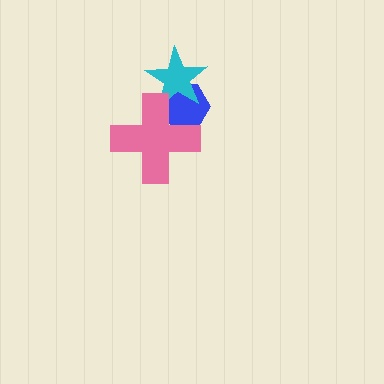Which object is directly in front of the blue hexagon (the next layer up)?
The cyan star is directly in front of the blue hexagon.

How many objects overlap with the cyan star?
2 objects overlap with the cyan star.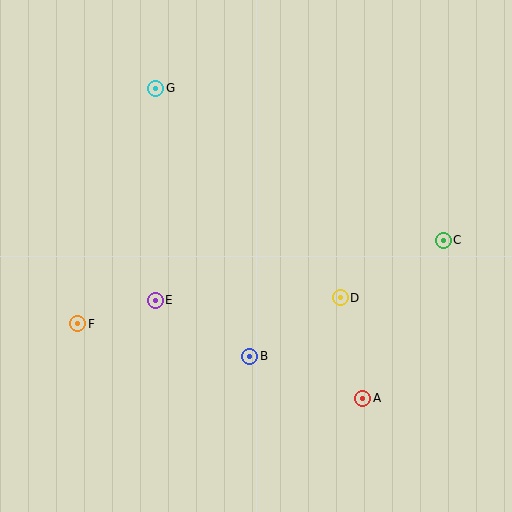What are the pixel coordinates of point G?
Point G is at (156, 88).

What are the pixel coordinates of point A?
Point A is at (363, 398).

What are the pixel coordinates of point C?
Point C is at (443, 240).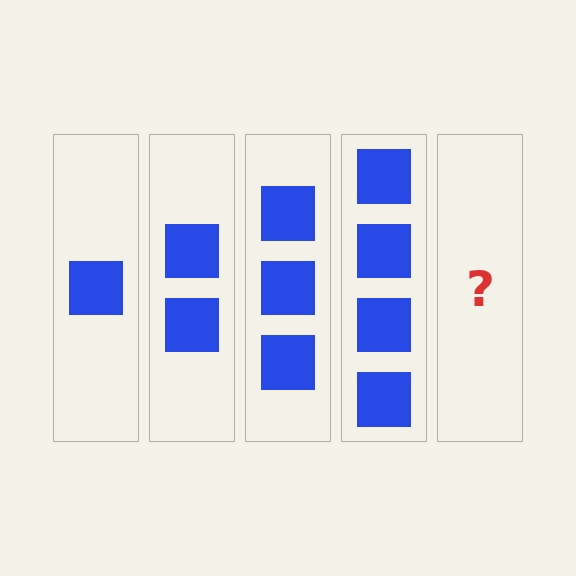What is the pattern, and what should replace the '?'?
The pattern is that each step adds one more square. The '?' should be 5 squares.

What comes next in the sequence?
The next element should be 5 squares.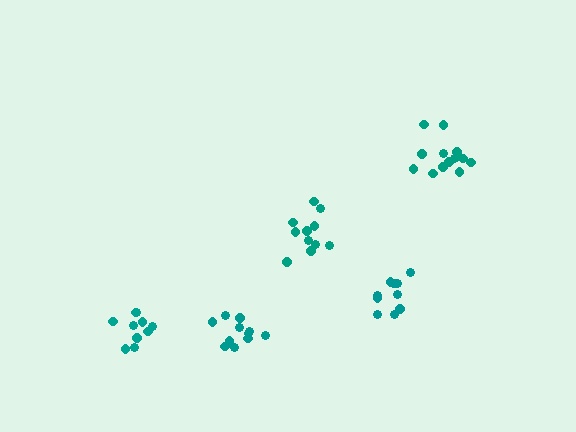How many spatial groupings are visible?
There are 5 spatial groupings.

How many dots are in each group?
Group 1: 11 dots, Group 2: 11 dots, Group 3: 14 dots, Group 4: 10 dots, Group 5: 10 dots (56 total).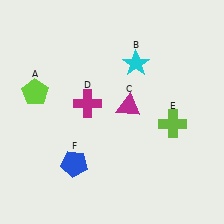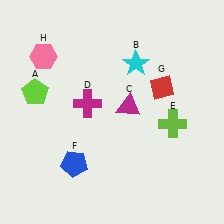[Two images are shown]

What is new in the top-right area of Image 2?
A red diamond (G) was added in the top-right area of Image 2.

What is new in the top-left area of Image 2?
A pink hexagon (H) was added in the top-left area of Image 2.